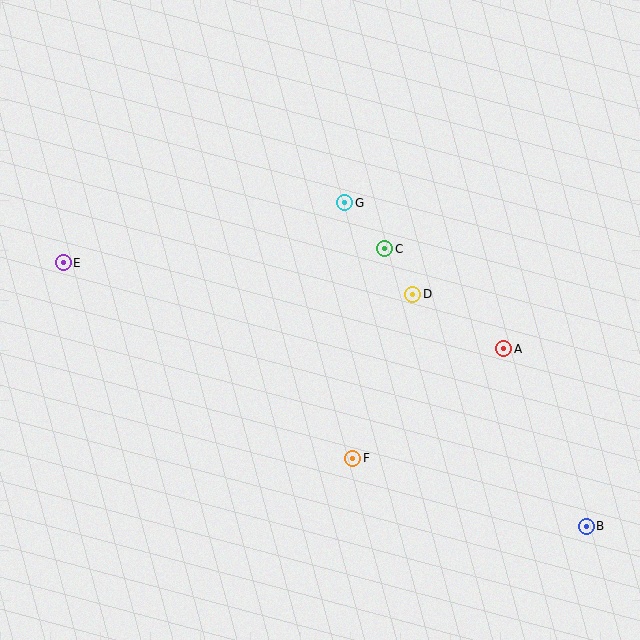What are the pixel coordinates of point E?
Point E is at (63, 263).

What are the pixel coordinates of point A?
Point A is at (504, 349).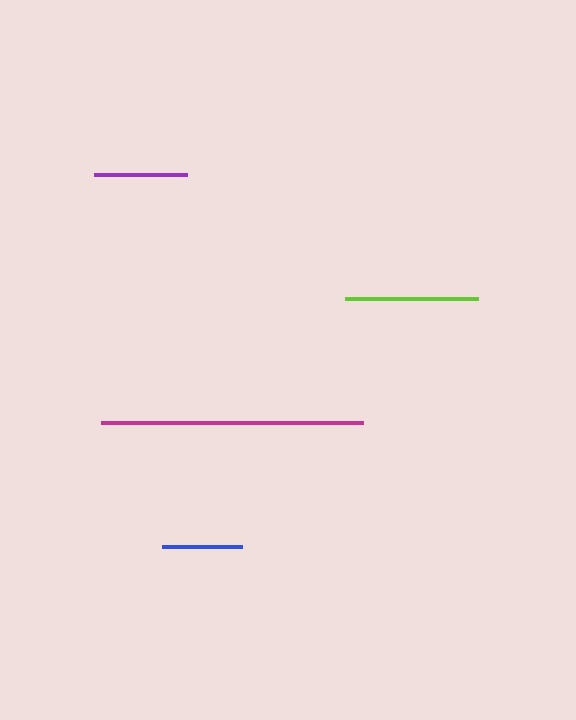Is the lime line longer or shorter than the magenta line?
The magenta line is longer than the lime line.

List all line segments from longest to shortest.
From longest to shortest: magenta, lime, purple, blue.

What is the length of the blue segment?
The blue segment is approximately 80 pixels long.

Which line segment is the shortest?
The blue line is the shortest at approximately 80 pixels.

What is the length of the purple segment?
The purple segment is approximately 94 pixels long.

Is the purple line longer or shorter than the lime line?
The lime line is longer than the purple line.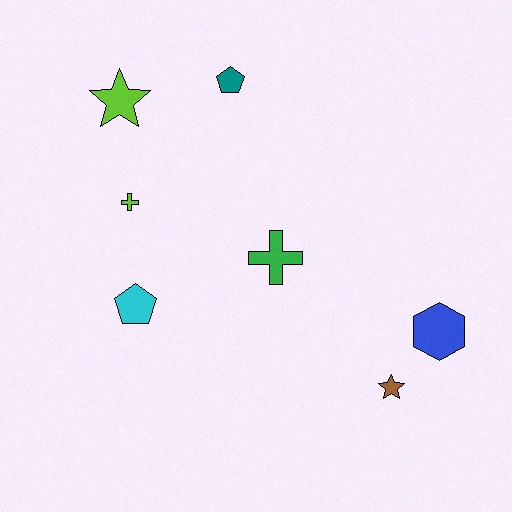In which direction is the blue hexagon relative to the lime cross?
The blue hexagon is to the right of the lime cross.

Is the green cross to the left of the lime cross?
No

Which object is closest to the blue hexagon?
The brown star is closest to the blue hexagon.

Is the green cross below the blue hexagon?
No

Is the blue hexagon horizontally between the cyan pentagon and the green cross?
No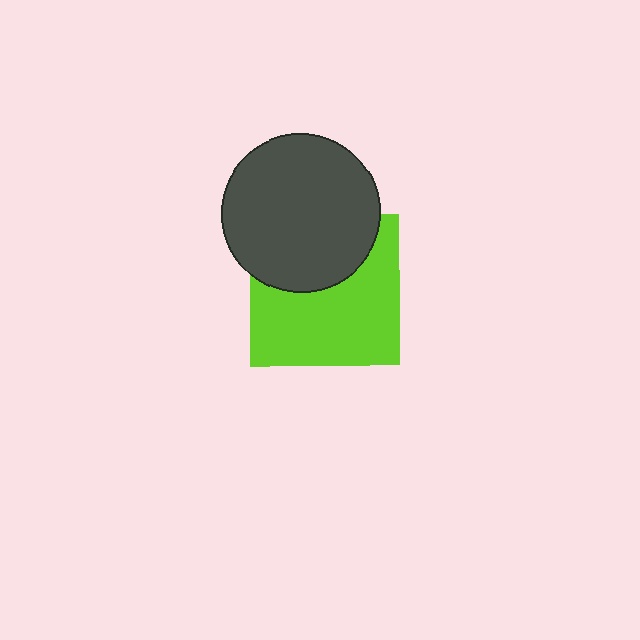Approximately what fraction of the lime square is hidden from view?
Roughly 38% of the lime square is hidden behind the dark gray circle.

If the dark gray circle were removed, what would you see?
You would see the complete lime square.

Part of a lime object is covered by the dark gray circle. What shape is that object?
It is a square.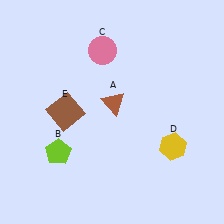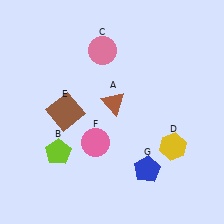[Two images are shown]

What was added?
A pink circle (F), a blue pentagon (G) were added in Image 2.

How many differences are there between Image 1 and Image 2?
There are 2 differences between the two images.